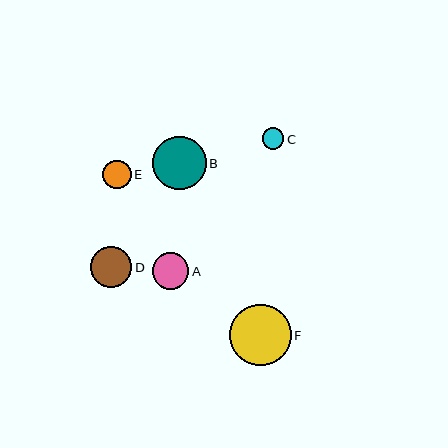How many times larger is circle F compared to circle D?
Circle F is approximately 1.5 times the size of circle D.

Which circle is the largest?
Circle F is the largest with a size of approximately 62 pixels.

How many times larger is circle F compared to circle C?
Circle F is approximately 2.9 times the size of circle C.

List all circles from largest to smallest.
From largest to smallest: F, B, D, A, E, C.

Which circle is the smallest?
Circle C is the smallest with a size of approximately 22 pixels.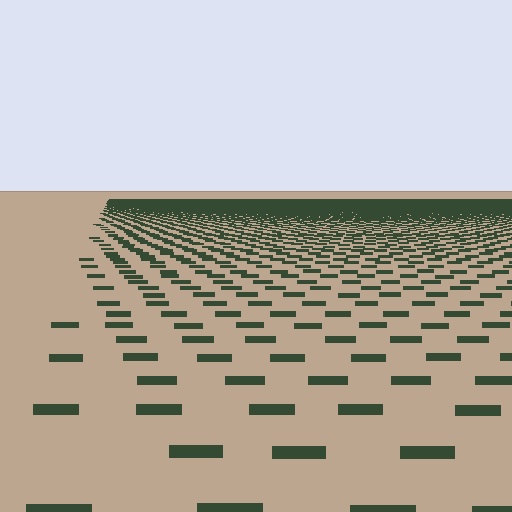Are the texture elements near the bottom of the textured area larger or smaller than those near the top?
Larger. Near the bottom, elements are closer to the viewer and appear at a bigger on-screen size.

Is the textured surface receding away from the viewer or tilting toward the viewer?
The surface is receding away from the viewer. Texture elements get smaller and denser toward the top.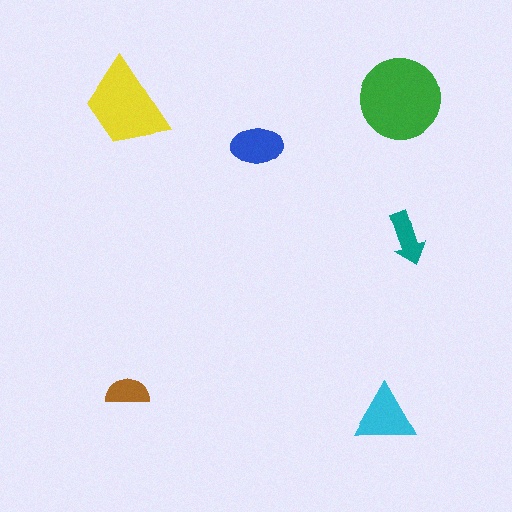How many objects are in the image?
There are 6 objects in the image.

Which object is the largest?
The green circle.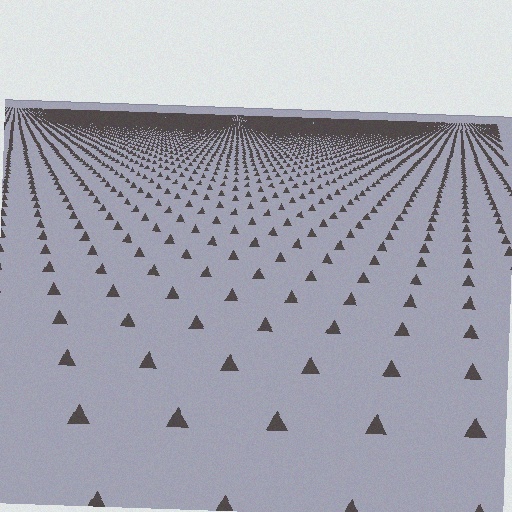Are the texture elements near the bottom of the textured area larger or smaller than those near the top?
Larger. Near the bottom, elements are closer to the viewer and appear at a bigger on-screen size.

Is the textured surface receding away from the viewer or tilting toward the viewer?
The surface is receding away from the viewer. Texture elements get smaller and denser toward the top.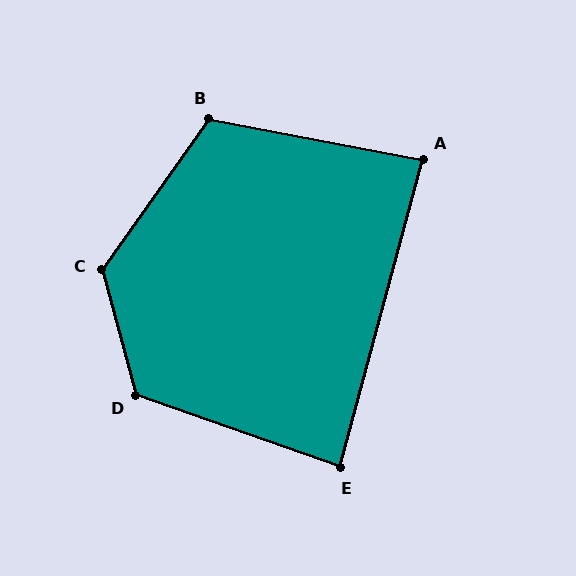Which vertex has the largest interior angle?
C, at approximately 130 degrees.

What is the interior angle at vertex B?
Approximately 115 degrees (obtuse).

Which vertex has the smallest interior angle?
A, at approximately 86 degrees.